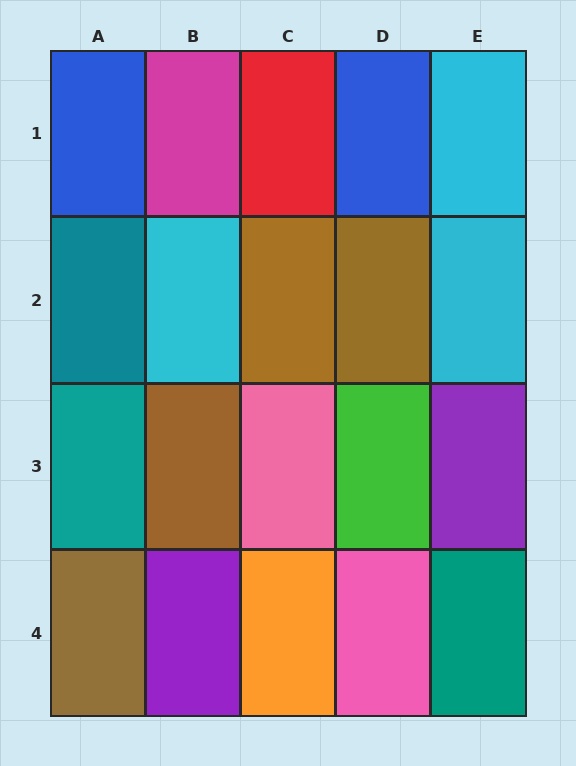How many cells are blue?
2 cells are blue.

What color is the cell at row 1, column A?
Blue.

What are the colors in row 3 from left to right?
Teal, brown, pink, green, purple.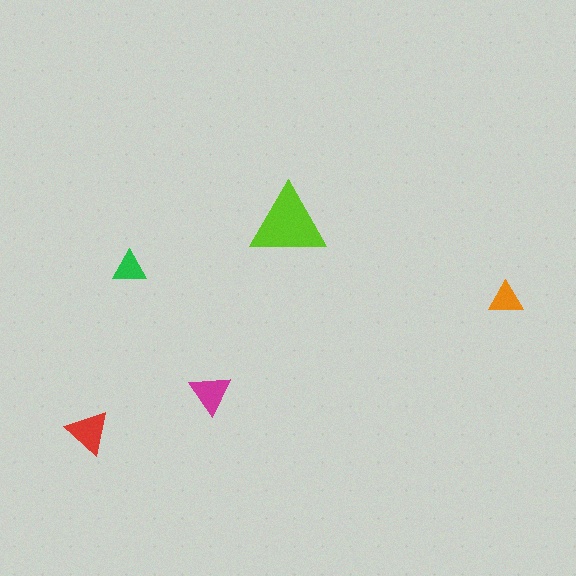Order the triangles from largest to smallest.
the lime one, the red one, the magenta one, the orange one, the green one.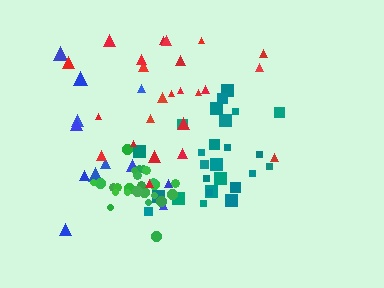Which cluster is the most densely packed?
Green.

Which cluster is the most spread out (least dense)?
Blue.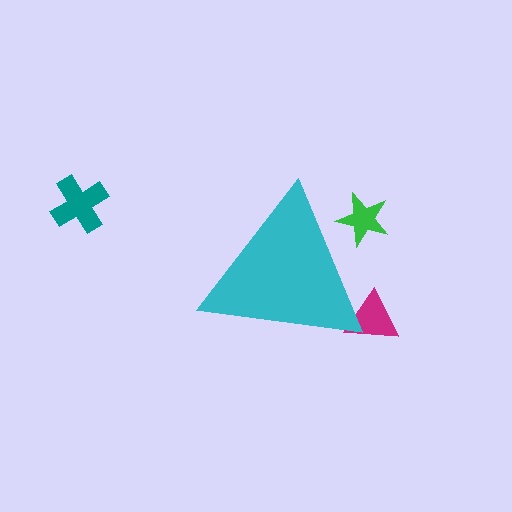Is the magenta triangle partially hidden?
Yes, the magenta triangle is partially hidden behind the cyan triangle.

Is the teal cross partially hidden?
No, the teal cross is fully visible.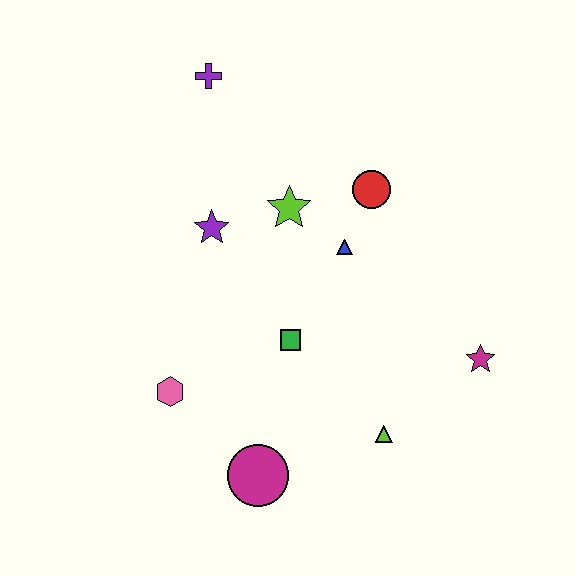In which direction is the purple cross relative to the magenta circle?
The purple cross is above the magenta circle.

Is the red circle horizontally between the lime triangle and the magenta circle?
Yes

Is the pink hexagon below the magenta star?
Yes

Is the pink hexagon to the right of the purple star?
No